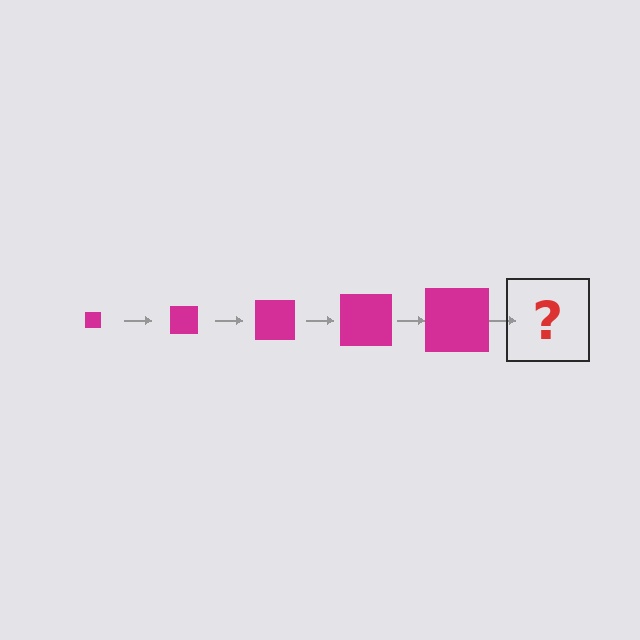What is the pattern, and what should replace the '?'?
The pattern is that the square gets progressively larger each step. The '?' should be a magenta square, larger than the previous one.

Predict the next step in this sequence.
The next step is a magenta square, larger than the previous one.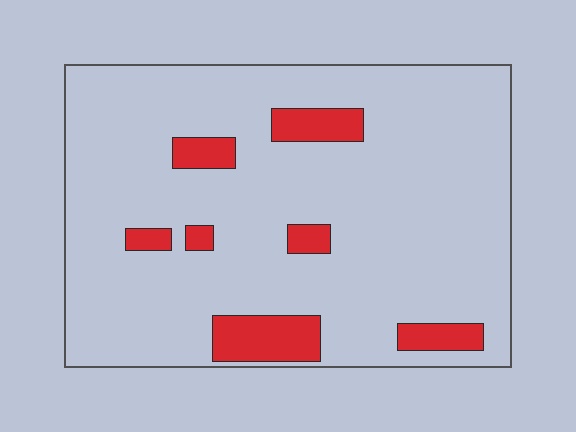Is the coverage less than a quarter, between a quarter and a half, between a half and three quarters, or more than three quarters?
Less than a quarter.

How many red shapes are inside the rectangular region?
7.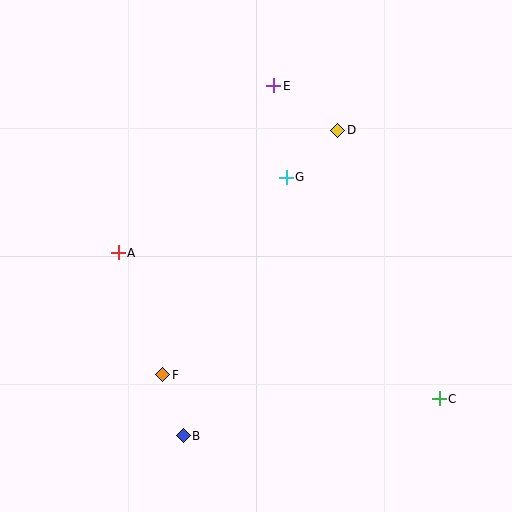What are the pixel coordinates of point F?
Point F is at (163, 375).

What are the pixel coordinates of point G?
Point G is at (286, 177).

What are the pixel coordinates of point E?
Point E is at (274, 86).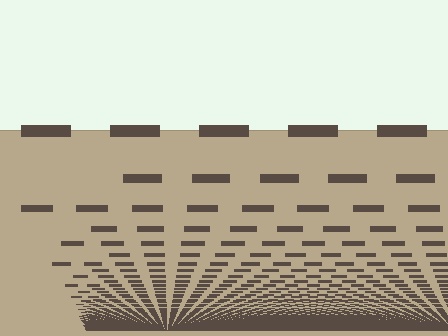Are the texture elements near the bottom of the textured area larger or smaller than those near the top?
Smaller. The gradient is inverted — elements near the bottom are smaller and denser.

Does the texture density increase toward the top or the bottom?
Density increases toward the bottom.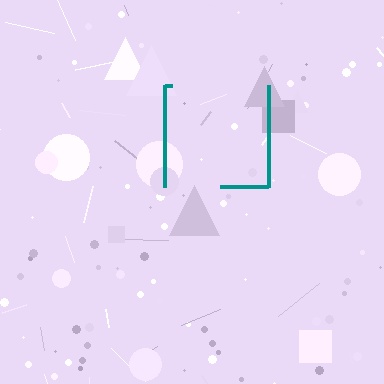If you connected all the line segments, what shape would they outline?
They would outline a square.